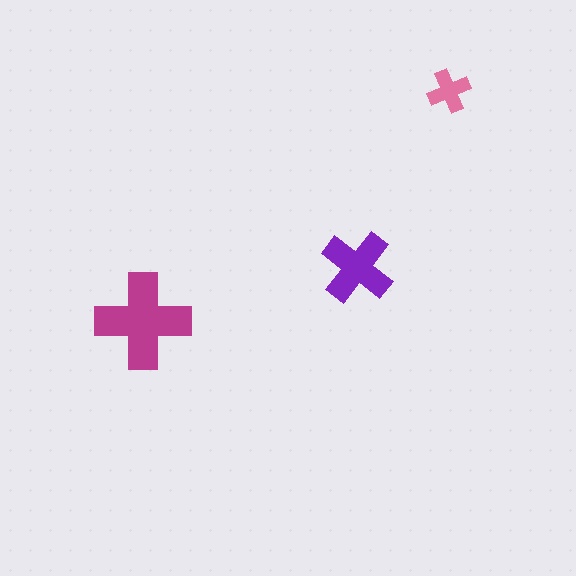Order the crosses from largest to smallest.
the magenta one, the purple one, the pink one.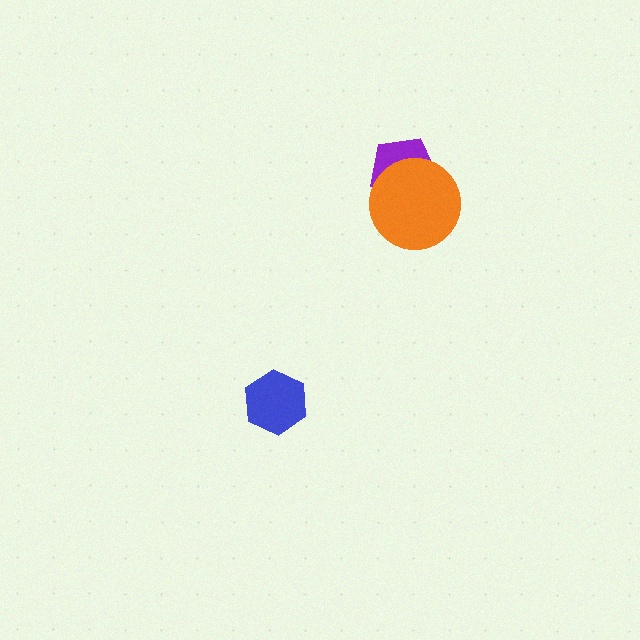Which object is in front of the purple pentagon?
The orange circle is in front of the purple pentagon.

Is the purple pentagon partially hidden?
Yes, it is partially covered by another shape.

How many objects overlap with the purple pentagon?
1 object overlaps with the purple pentagon.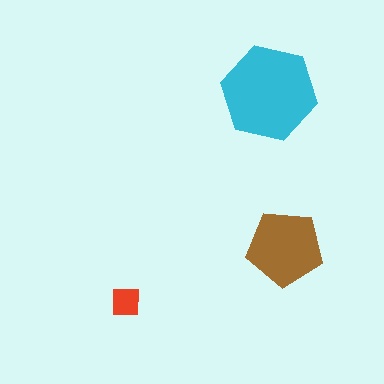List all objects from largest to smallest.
The cyan hexagon, the brown pentagon, the red square.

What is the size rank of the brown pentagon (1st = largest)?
2nd.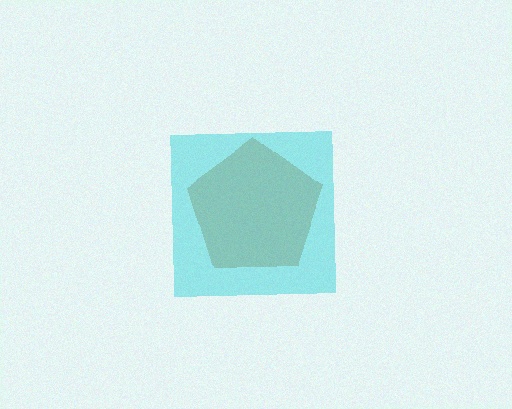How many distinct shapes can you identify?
There are 2 distinct shapes: a brown pentagon, a cyan square.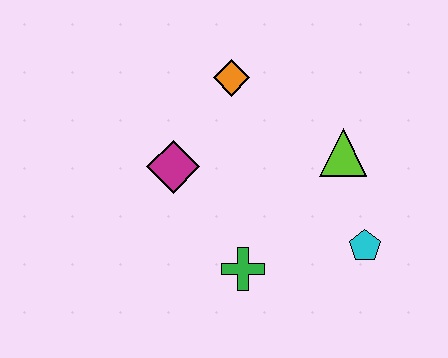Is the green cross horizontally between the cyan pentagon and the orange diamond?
Yes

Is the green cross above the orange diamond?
No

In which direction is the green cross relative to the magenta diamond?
The green cross is below the magenta diamond.